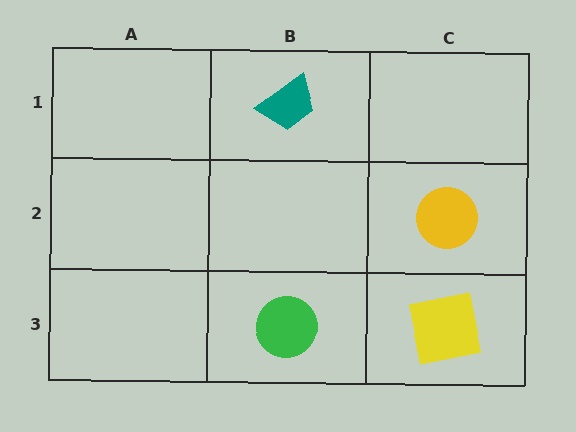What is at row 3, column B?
A green circle.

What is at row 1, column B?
A teal trapezoid.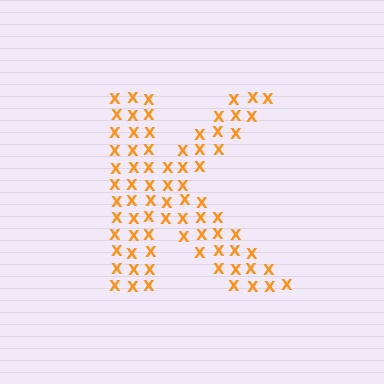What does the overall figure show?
The overall figure shows the letter K.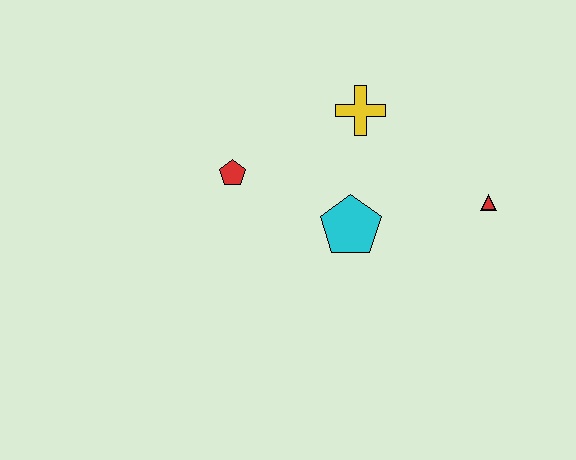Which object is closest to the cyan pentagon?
The yellow cross is closest to the cyan pentagon.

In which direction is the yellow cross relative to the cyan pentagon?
The yellow cross is above the cyan pentagon.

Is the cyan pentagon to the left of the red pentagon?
No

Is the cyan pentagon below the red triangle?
Yes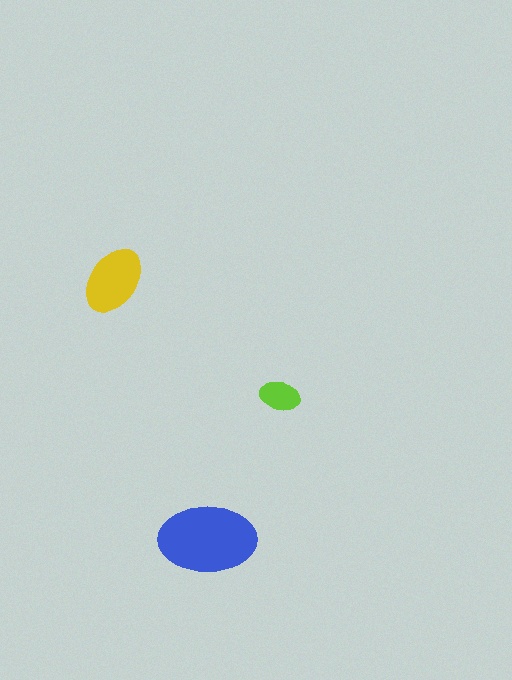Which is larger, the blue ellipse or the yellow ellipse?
The blue one.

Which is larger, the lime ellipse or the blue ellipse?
The blue one.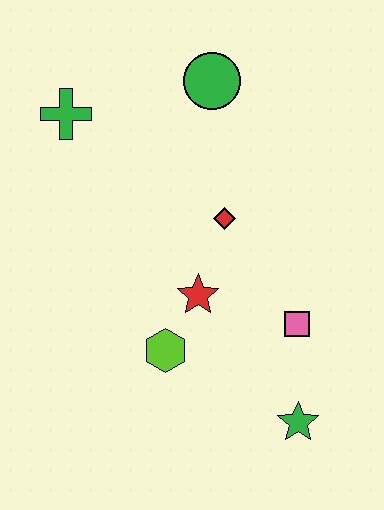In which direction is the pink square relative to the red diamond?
The pink square is below the red diamond.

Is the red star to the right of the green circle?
No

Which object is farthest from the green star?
The green cross is farthest from the green star.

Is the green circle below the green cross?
No